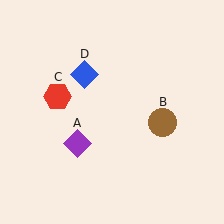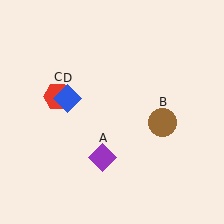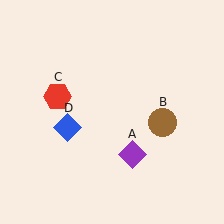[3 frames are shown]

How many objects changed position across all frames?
2 objects changed position: purple diamond (object A), blue diamond (object D).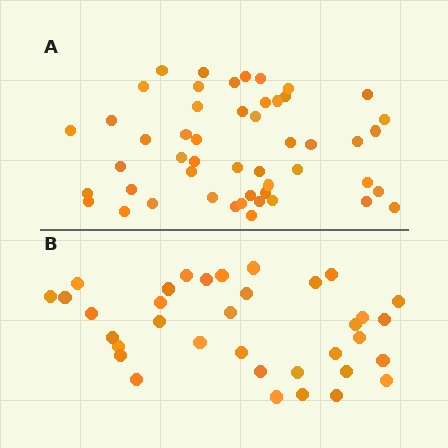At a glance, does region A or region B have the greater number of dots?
Region A (the top region) has more dots.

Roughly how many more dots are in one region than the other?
Region A has approximately 15 more dots than region B.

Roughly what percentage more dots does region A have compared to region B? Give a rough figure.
About 45% more.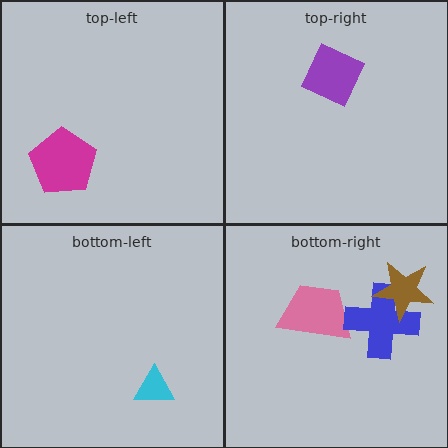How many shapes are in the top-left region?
1.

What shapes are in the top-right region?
The purple diamond.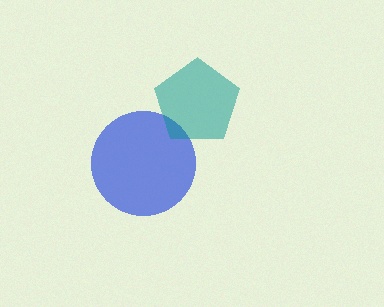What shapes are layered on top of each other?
The layered shapes are: a blue circle, a teal pentagon.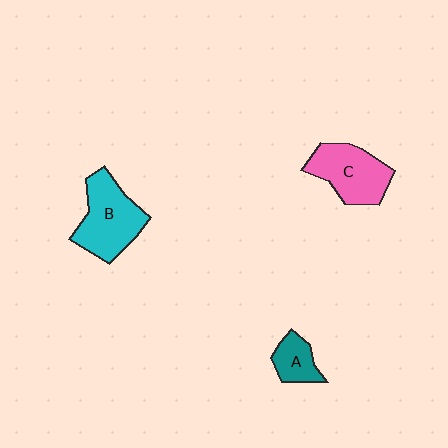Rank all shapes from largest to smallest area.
From largest to smallest: B (cyan), C (pink), A (teal).